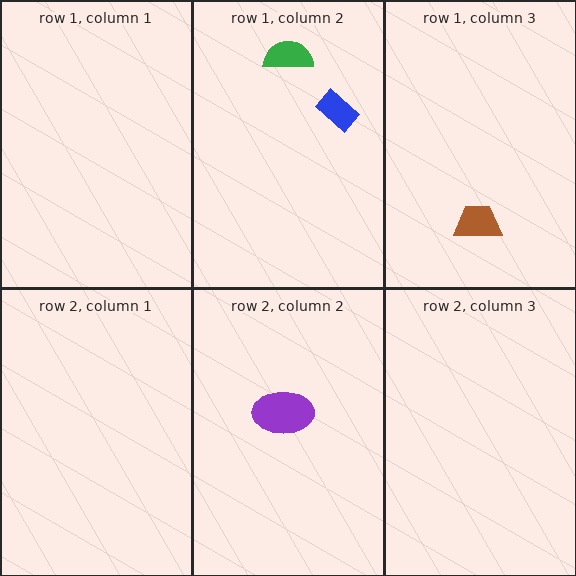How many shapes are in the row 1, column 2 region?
2.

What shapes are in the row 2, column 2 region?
The purple ellipse.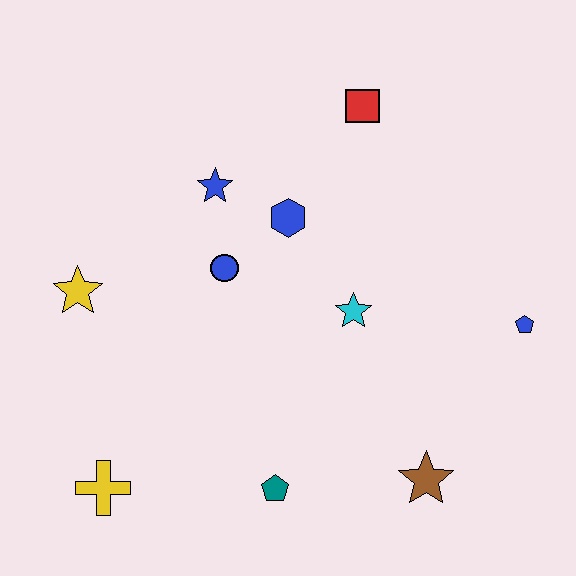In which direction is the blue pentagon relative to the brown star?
The blue pentagon is above the brown star.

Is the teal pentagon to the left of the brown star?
Yes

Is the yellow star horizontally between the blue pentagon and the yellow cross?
No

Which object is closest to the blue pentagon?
The cyan star is closest to the blue pentagon.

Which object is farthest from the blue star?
The brown star is farthest from the blue star.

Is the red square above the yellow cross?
Yes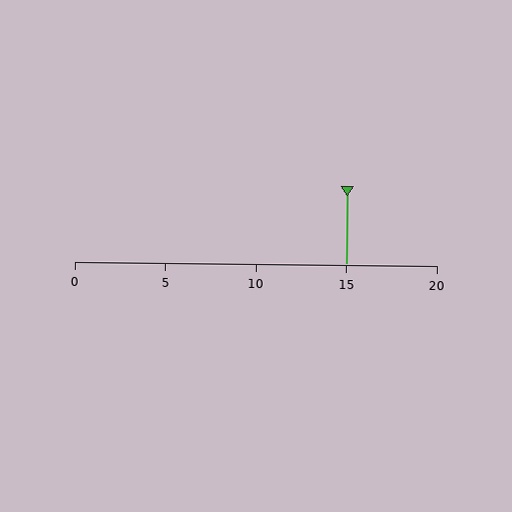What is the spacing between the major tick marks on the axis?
The major ticks are spaced 5 apart.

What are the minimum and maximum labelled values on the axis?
The axis runs from 0 to 20.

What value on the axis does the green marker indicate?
The marker indicates approximately 15.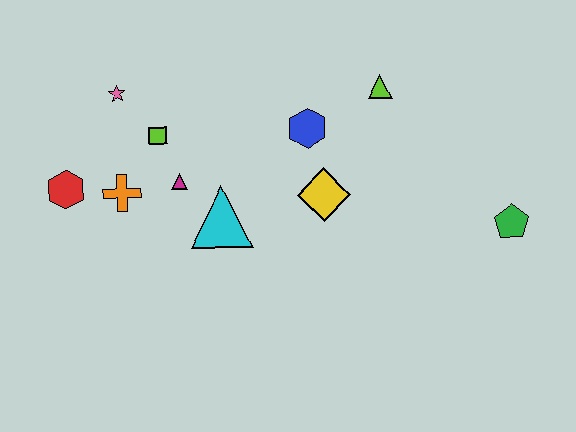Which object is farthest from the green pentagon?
The red hexagon is farthest from the green pentagon.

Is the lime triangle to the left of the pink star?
No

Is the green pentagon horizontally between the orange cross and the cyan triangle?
No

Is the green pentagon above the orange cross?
No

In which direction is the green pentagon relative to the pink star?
The green pentagon is to the right of the pink star.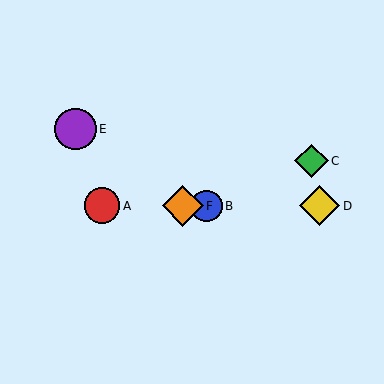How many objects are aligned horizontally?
4 objects (A, B, D, F) are aligned horizontally.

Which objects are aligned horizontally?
Objects A, B, D, F are aligned horizontally.